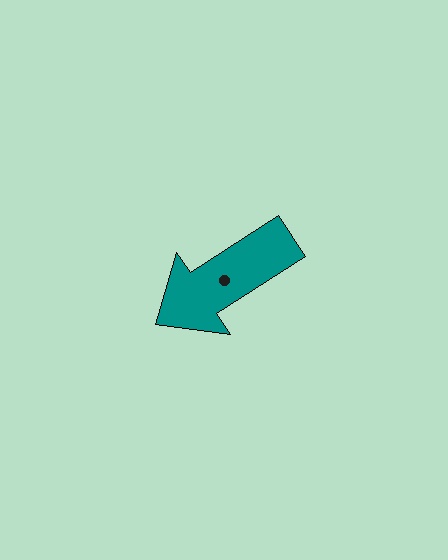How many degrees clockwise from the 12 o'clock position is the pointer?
Approximately 237 degrees.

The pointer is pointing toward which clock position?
Roughly 8 o'clock.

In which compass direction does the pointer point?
Southwest.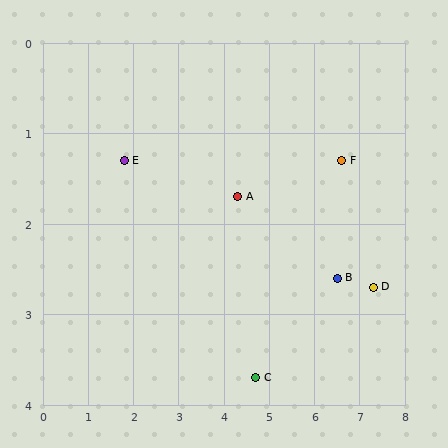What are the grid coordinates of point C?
Point C is at approximately (4.7, 3.7).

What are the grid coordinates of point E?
Point E is at approximately (1.8, 1.3).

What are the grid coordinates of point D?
Point D is at approximately (7.3, 2.7).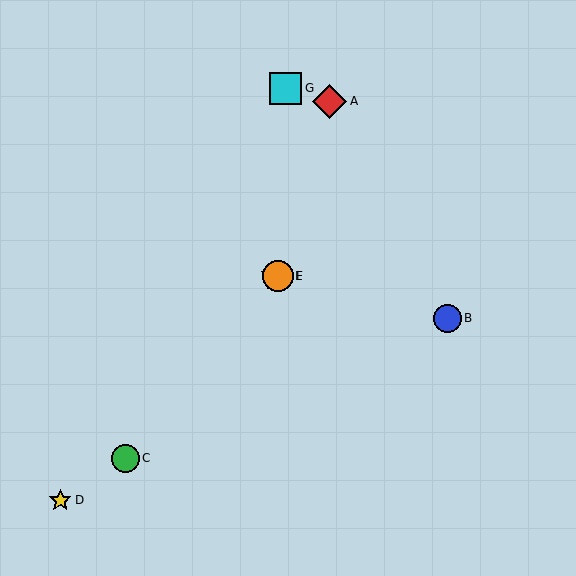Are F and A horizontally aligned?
No, F is at y≈276 and A is at y≈101.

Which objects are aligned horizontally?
Objects E, F are aligned horizontally.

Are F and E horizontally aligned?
Yes, both are at y≈276.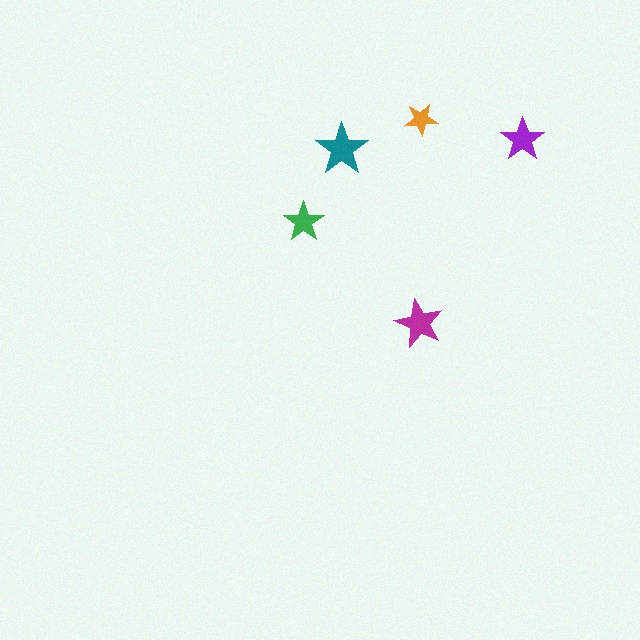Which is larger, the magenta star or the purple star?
The magenta one.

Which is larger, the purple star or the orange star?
The purple one.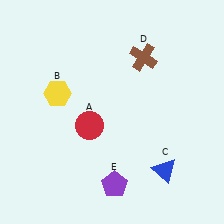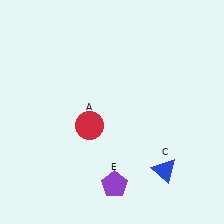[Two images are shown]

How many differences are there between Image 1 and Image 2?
There are 2 differences between the two images.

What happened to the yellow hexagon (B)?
The yellow hexagon (B) was removed in Image 2. It was in the top-left area of Image 1.